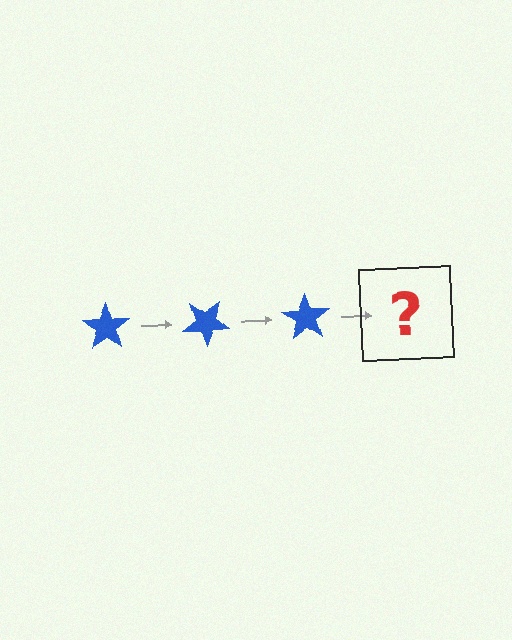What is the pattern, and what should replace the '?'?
The pattern is that the star rotates 35 degrees each step. The '?' should be a blue star rotated 105 degrees.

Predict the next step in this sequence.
The next step is a blue star rotated 105 degrees.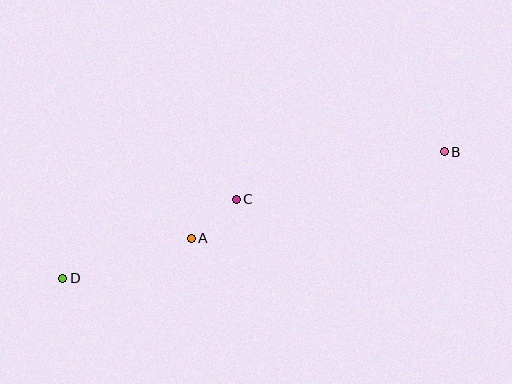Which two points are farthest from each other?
Points B and D are farthest from each other.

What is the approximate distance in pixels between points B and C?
The distance between B and C is approximately 213 pixels.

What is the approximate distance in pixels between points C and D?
The distance between C and D is approximately 190 pixels.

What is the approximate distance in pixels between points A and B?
The distance between A and B is approximately 267 pixels.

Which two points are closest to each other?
Points A and C are closest to each other.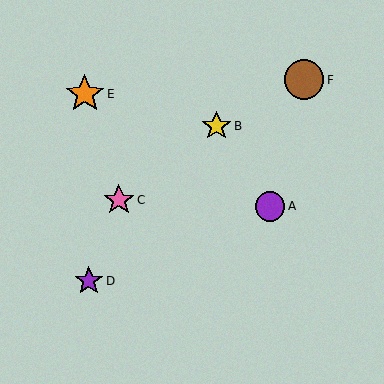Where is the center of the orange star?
The center of the orange star is at (85, 94).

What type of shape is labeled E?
Shape E is an orange star.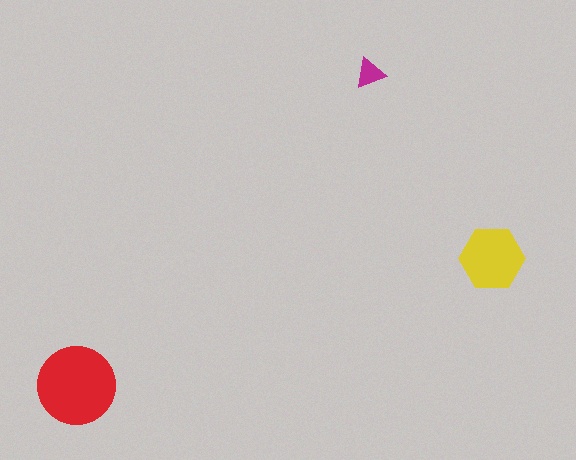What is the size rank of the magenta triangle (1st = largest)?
3rd.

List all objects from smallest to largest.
The magenta triangle, the yellow hexagon, the red circle.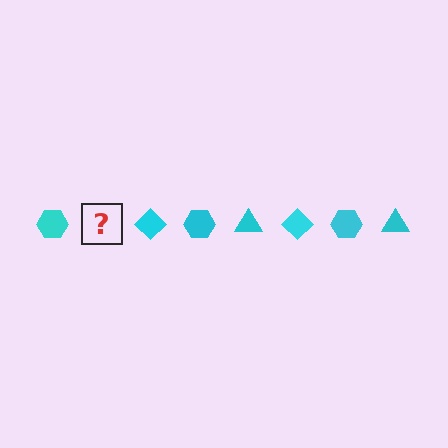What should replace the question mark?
The question mark should be replaced with a cyan triangle.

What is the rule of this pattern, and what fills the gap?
The rule is that the pattern cycles through hexagon, triangle, diamond shapes in cyan. The gap should be filled with a cyan triangle.